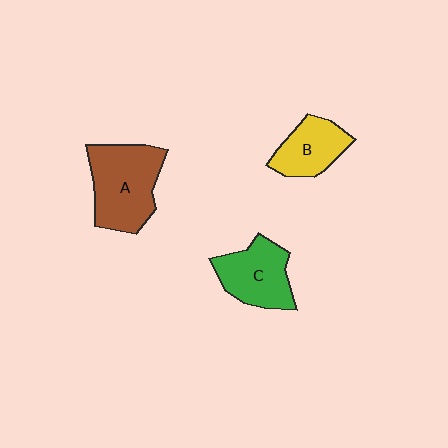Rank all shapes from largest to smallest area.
From largest to smallest: A (brown), C (green), B (yellow).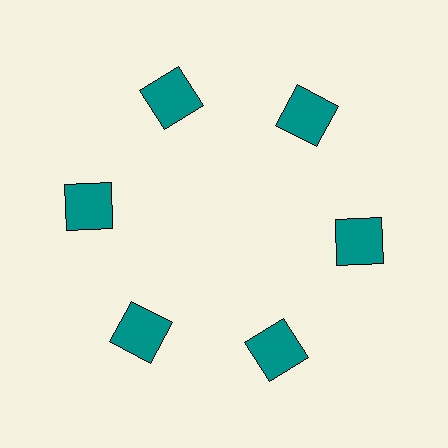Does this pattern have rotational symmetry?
Yes, this pattern has 6-fold rotational symmetry. It looks the same after rotating 60 degrees around the center.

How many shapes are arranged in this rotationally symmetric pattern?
There are 6 shapes, arranged in 6 groups of 1.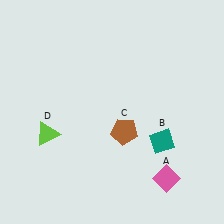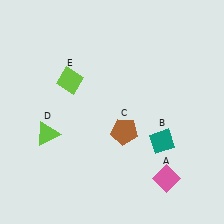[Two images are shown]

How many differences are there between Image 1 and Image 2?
There is 1 difference between the two images.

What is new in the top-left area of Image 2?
A lime diamond (E) was added in the top-left area of Image 2.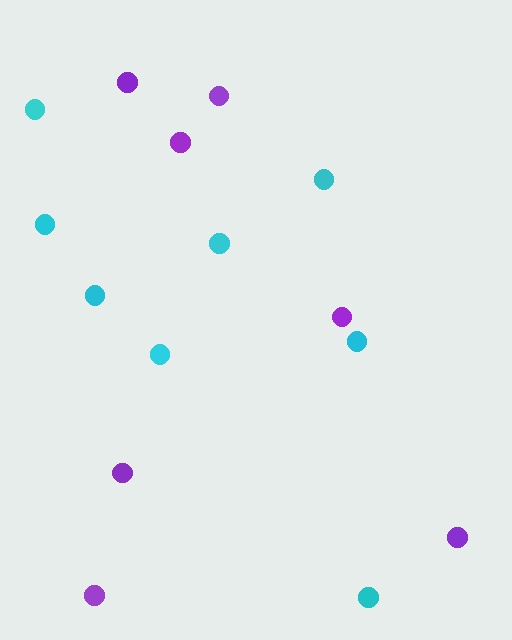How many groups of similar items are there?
There are 2 groups: one group of cyan circles (8) and one group of purple circles (7).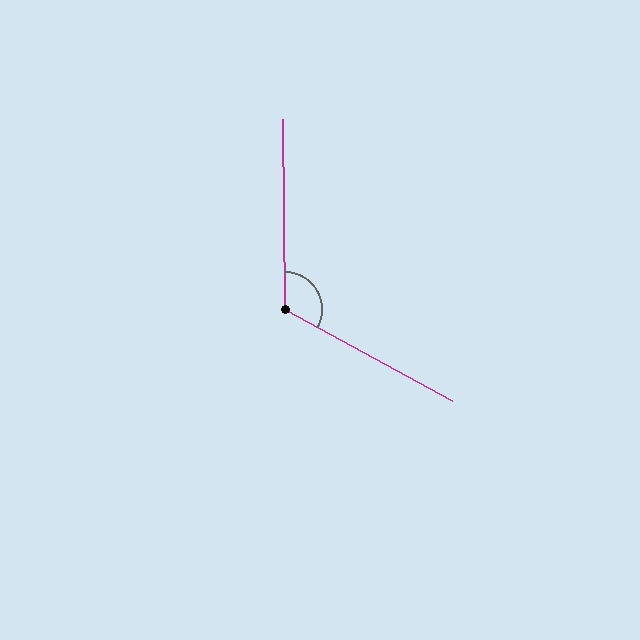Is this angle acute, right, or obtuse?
It is obtuse.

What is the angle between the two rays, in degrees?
Approximately 119 degrees.